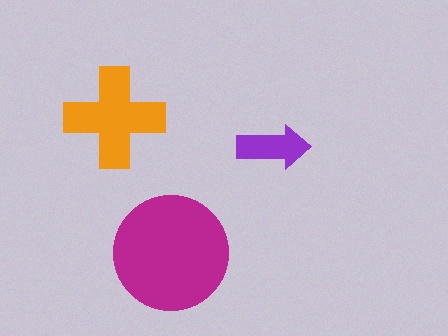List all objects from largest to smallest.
The magenta circle, the orange cross, the purple arrow.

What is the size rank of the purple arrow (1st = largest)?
3rd.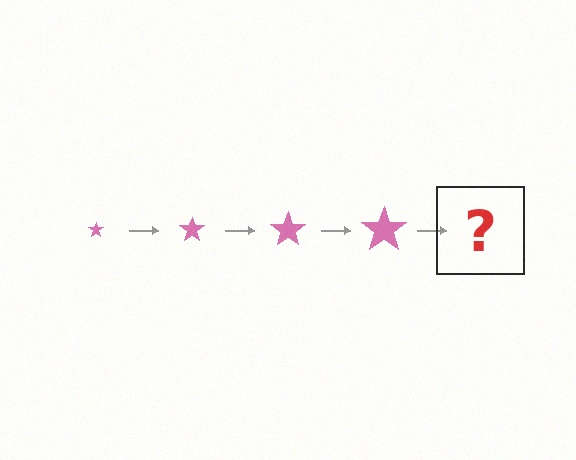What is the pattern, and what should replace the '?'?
The pattern is that the star gets progressively larger each step. The '?' should be a pink star, larger than the previous one.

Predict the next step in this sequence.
The next step is a pink star, larger than the previous one.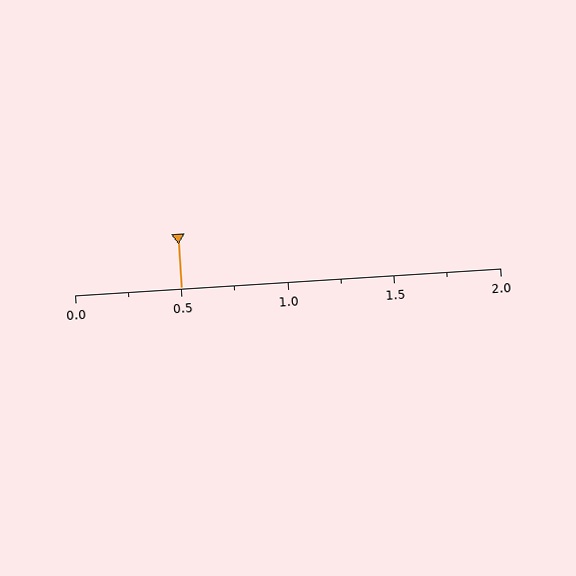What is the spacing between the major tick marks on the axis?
The major ticks are spaced 0.5 apart.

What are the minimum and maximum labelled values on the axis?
The axis runs from 0.0 to 2.0.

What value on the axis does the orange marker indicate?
The marker indicates approximately 0.5.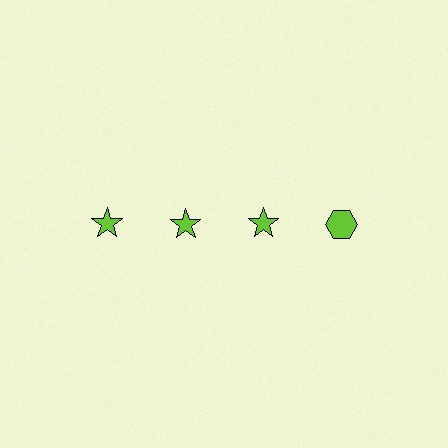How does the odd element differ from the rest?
It has a different shape: hexagon instead of star.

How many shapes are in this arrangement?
There are 4 shapes arranged in a grid pattern.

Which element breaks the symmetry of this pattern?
The lime hexagon in the top row, second from right column breaks the symmetry. All other shapes are lime stars.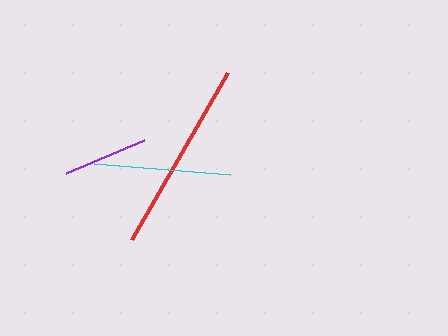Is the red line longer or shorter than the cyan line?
The red line is longer than the cyan line.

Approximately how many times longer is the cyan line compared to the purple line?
The cyan line is approximately 1.6 times the length of the purple line.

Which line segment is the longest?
The red line is the longest at approximately 193 pixels.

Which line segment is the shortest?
The purple line is the shortest at approximately 85 pixels.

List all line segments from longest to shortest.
From longest to shortest: red, cyan, purple.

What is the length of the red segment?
The red segment is approximately 193 pixels long.